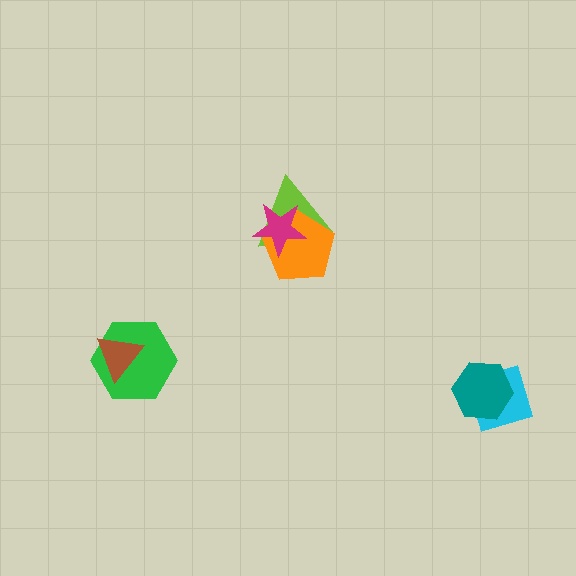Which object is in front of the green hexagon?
The brown triangle is in front of the green hexagon.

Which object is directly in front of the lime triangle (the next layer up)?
The orange pentagon is directly in front of the lime triangle.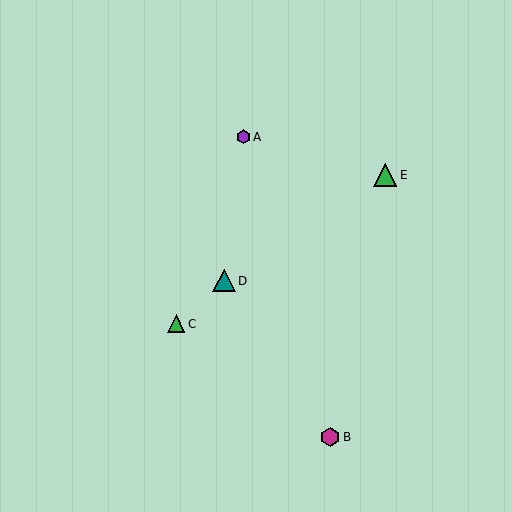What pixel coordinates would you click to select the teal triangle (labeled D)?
Click at (224, 281) to select the teal triangle D.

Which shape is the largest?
The green triangle (labeled E) is the largest.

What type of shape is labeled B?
Shape B is a magenta hexagon.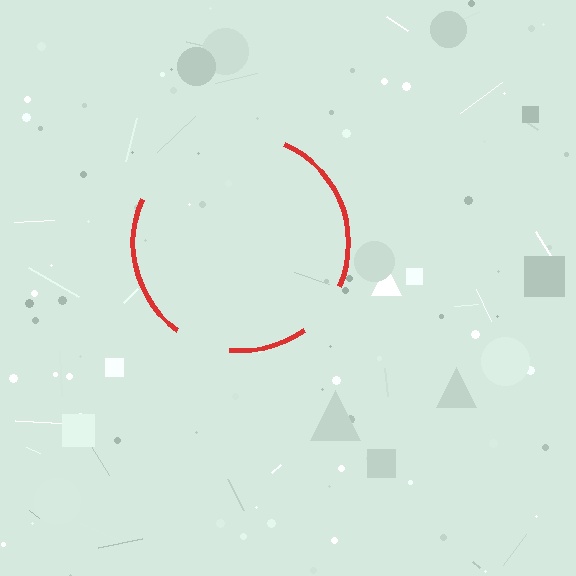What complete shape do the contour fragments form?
The contour fragments form a circle.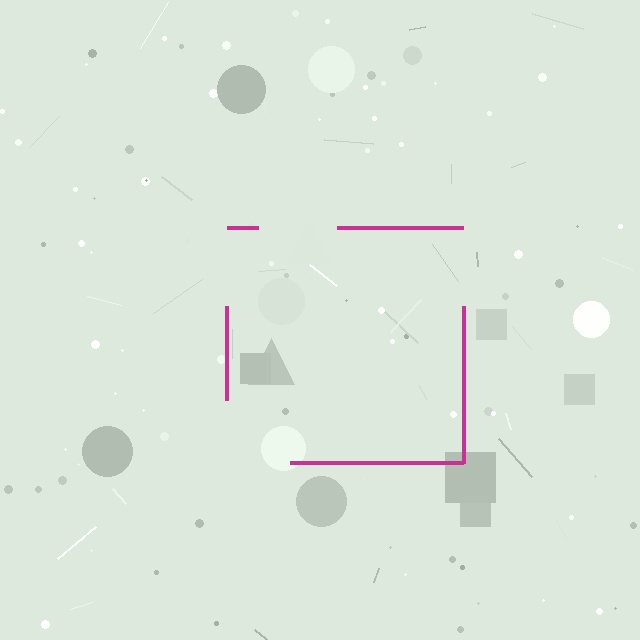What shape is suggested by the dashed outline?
The dashed outline suggests a square.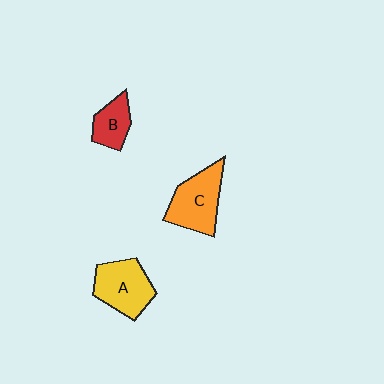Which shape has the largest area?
Shape C (orange).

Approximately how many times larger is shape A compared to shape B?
Approximately 1.7 times.